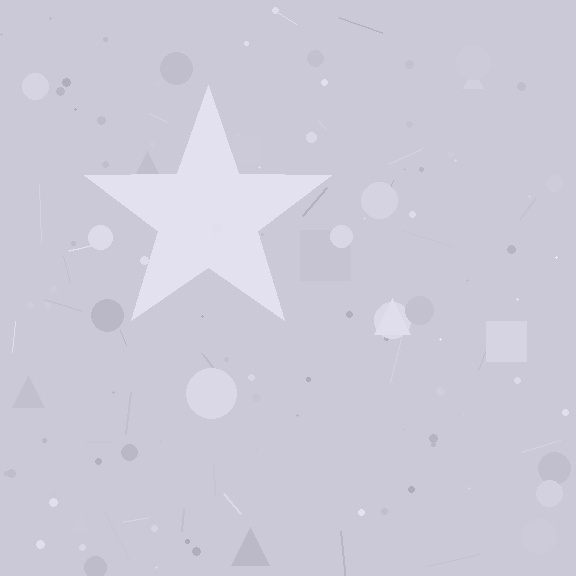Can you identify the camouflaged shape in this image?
The camouflaged shape is a star.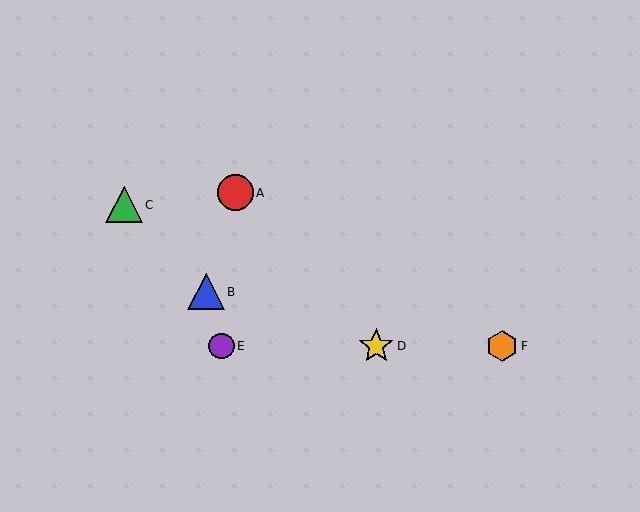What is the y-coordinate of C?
Object C is at y≈205.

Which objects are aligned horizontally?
Objects D, E, F are aligned horizontally.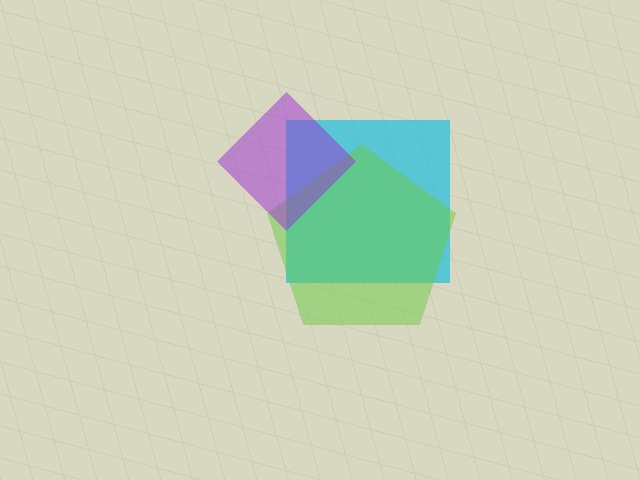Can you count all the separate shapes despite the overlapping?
Yes, there are 3 separate shapes.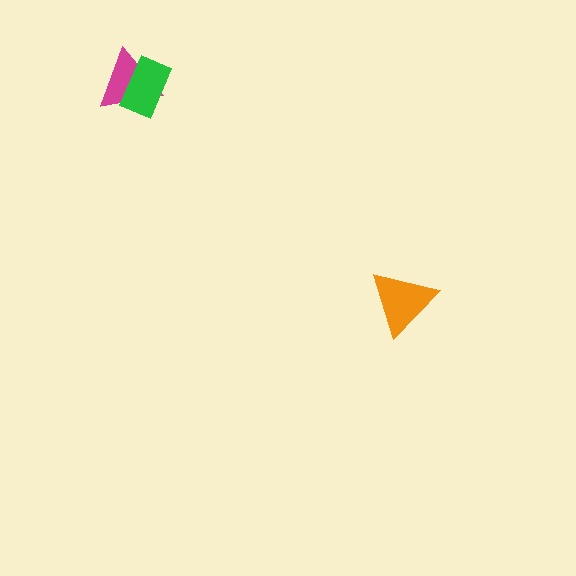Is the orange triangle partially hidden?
No, no other shape covers it.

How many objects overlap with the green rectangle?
1 object overlaps with the green rectangle.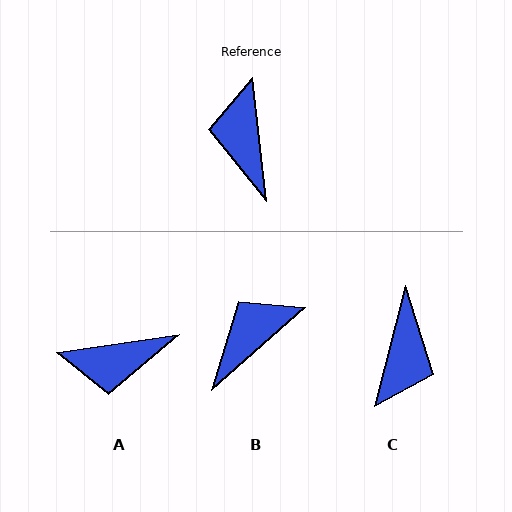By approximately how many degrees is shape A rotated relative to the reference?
Approximately 92 degrees counter-clockwise.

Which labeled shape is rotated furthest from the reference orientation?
C, about 159 degrees away.